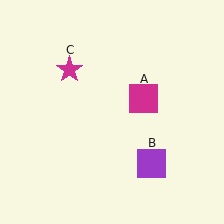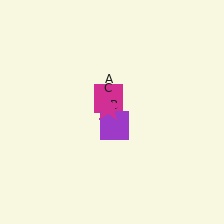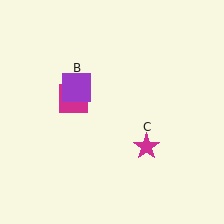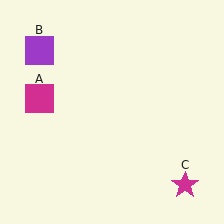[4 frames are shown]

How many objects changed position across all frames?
3 objects changed position: magenta square (object A), purple square (object B), magenta star (object C).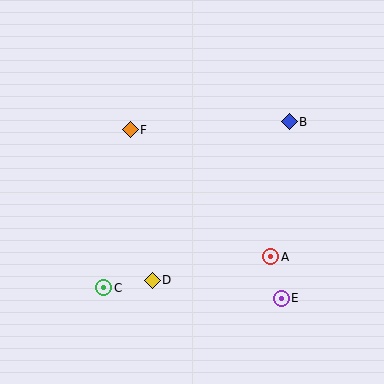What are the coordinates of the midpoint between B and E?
The midpoint between B and E is at (285, 210).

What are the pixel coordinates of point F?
Point F is at (130, 130).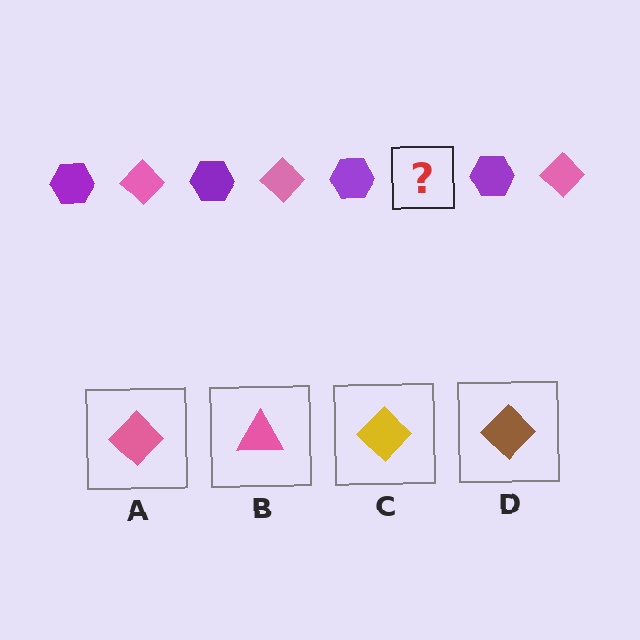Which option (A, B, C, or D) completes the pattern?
A.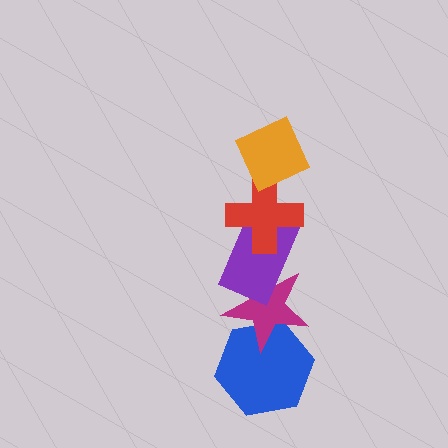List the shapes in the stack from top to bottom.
From top to bottom: the orange diamond, the red cross, the purple rectangle, the magenta star, the blue hexagon.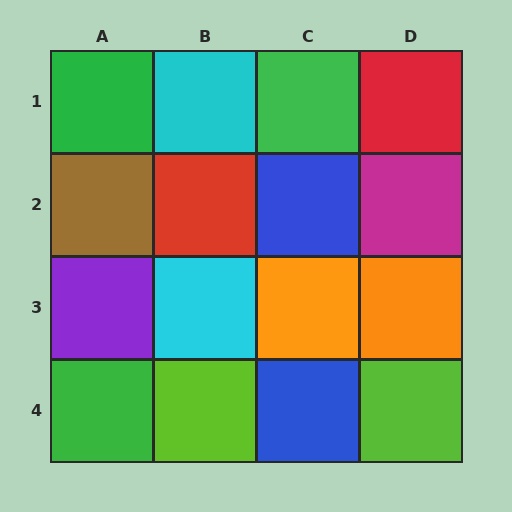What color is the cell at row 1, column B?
Cyan.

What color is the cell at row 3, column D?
Orange.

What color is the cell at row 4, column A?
Green.